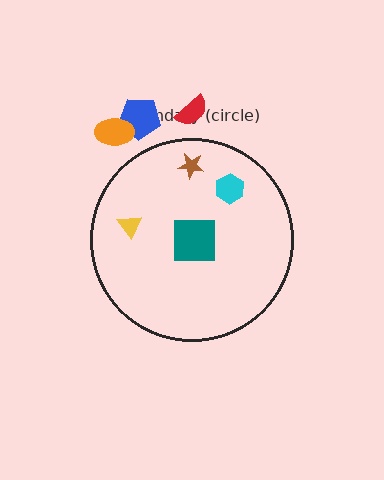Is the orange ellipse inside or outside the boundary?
Outside.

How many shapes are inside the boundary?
4 inside, 3 outside.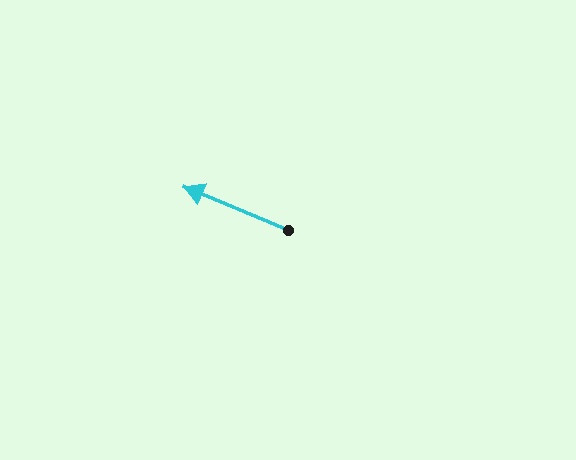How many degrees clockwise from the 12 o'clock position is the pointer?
Approximately 293 degrees.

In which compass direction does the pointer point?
Northwest.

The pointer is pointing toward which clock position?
Roughly 10 o'clock.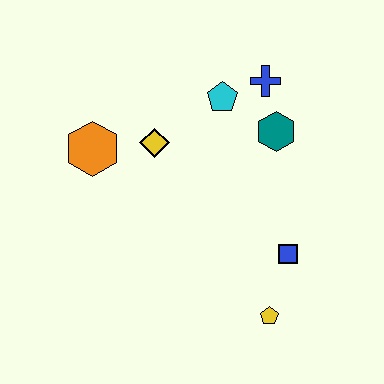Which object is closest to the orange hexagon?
The yellow diamond is closest to the orange hexagon.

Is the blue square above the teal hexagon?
No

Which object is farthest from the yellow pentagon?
The orange hexagon is farthest from the yellow pentagon.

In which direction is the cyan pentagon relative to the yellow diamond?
The cyan pentagon is to the right of the yellow diamond.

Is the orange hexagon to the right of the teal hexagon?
No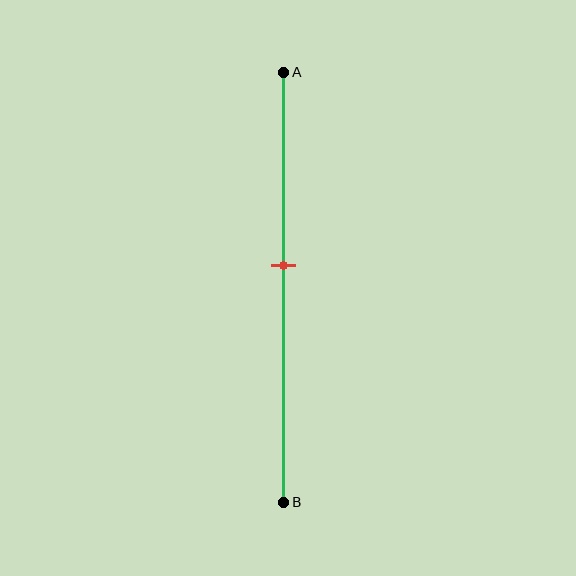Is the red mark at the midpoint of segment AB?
No, the mark is at about 45% from A, not at the 50% midpoint.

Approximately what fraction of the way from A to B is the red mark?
The red mark is approximately 45% of the way from A to B.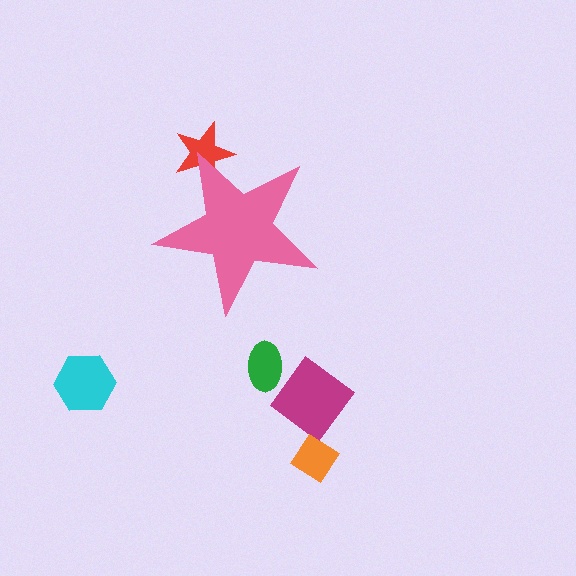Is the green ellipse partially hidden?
No, the green ellipse is fully visible.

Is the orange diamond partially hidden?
No, the orange diamond is fully visible.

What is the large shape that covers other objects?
A pink star.